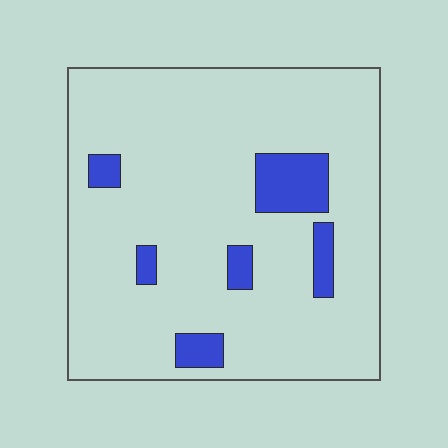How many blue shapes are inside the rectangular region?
6.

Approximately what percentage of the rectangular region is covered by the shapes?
Approximately 10%.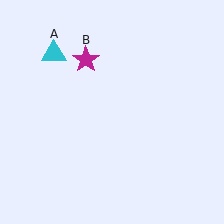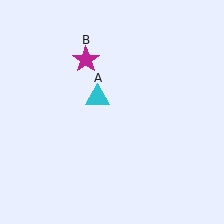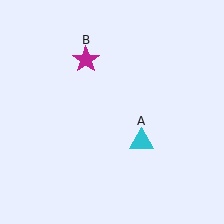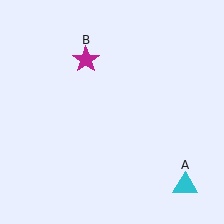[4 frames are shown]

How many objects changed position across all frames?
1 object changed position: cyan triangle (object A).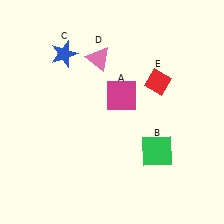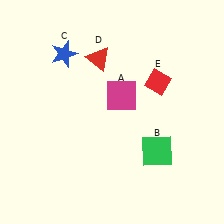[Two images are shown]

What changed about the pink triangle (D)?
In Image 1, D is pink. In Image 2, it changed to red.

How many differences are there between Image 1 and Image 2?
There is 1 difference between the two images.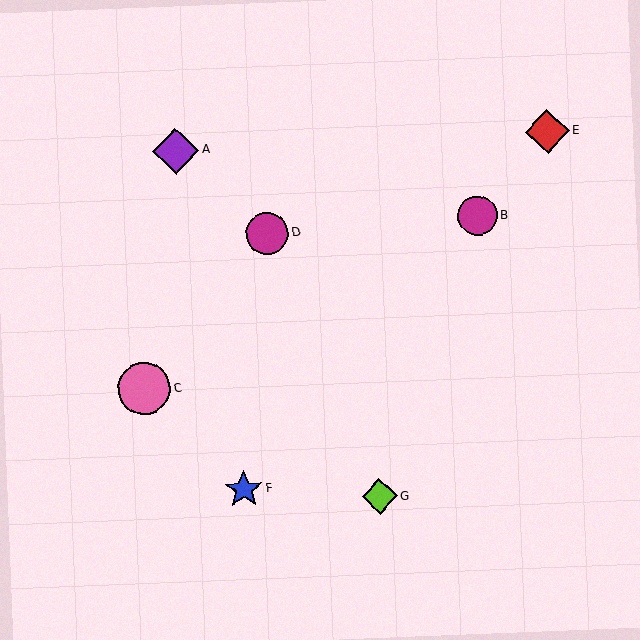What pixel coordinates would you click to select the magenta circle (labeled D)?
Click at (267, 234) to select the magenta circle D.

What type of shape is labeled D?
Shape D is a magenta circle.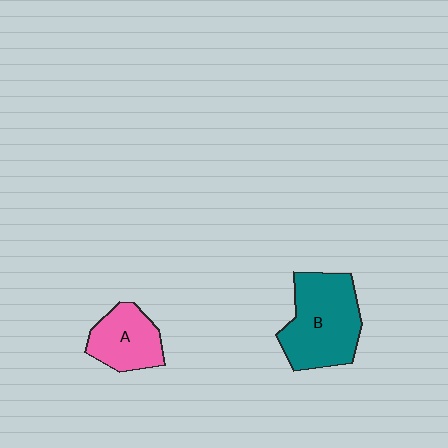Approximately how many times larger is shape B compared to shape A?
Approximately 1.6 times.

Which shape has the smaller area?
Shape A (pink).